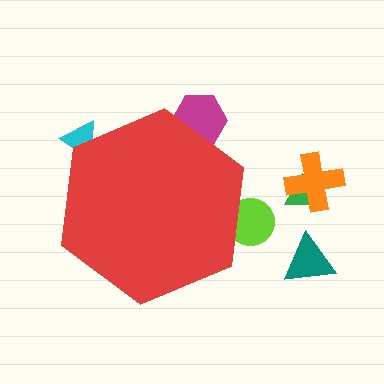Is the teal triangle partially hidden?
No, the teal triangle is fully visible.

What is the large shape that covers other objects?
A red hexagon.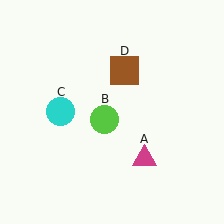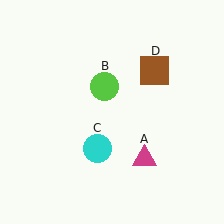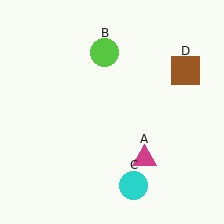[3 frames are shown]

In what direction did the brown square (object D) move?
The brown square (object D) moved right.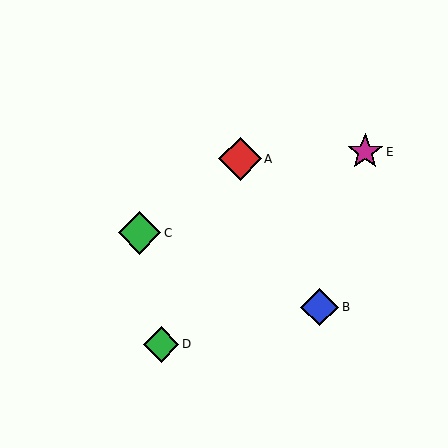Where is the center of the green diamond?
The center of the green diamond is at (161, 344).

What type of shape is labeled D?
Shape D is a green diamond.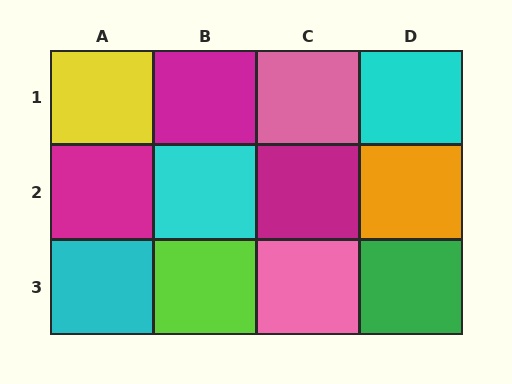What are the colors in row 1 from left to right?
Yellow, magenta, pink, cyan.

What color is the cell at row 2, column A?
Magenta.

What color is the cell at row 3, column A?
Cyan.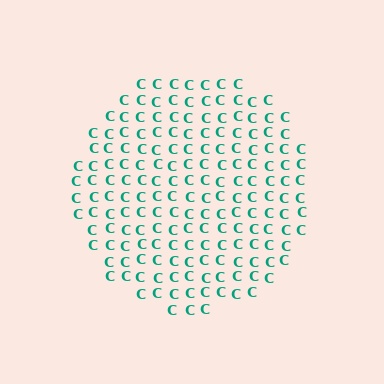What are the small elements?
The small elements are letter C's.